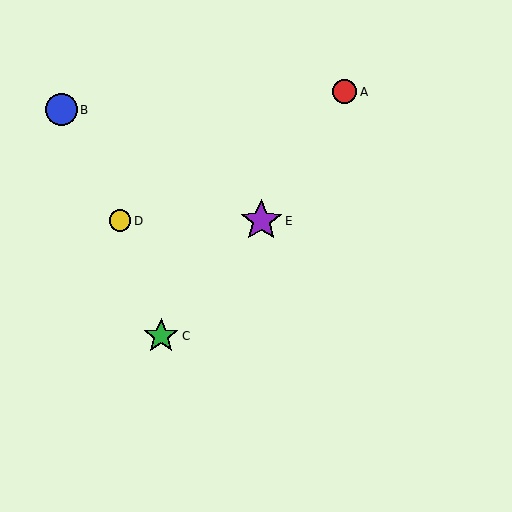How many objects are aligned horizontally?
2 objects (D, E) are aligned horizontally.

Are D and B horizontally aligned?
No, D is at y≈221 and B is at y≈110.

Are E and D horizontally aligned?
Yes, both are at y≈221.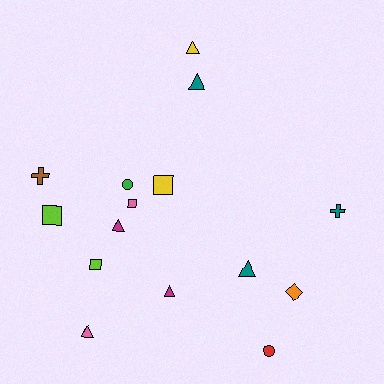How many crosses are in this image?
There are 2 crosses.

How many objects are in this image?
There are 15 objects.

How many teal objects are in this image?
There are 3 teal objects.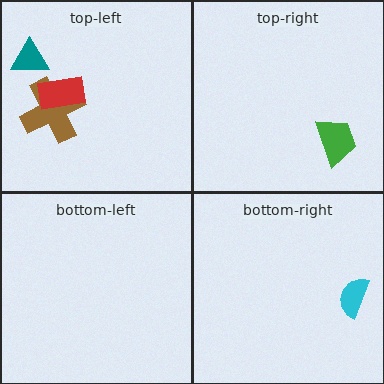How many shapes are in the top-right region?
1.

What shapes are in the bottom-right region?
The cyan semicircle.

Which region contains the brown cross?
The top-left region.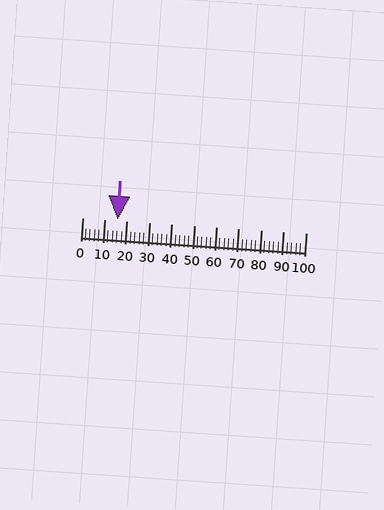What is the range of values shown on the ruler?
The ruler shows values from 0 to 100.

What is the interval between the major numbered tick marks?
The major tick marks are spaced 10 units apart.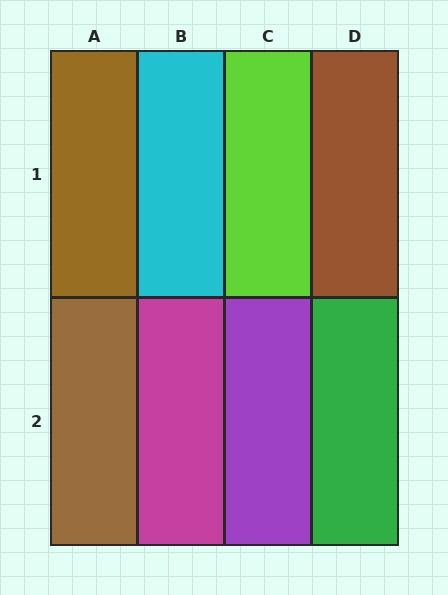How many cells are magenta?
1 cell is magenta.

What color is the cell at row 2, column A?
Brown.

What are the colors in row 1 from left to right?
Brown, cyan, lime, brown.